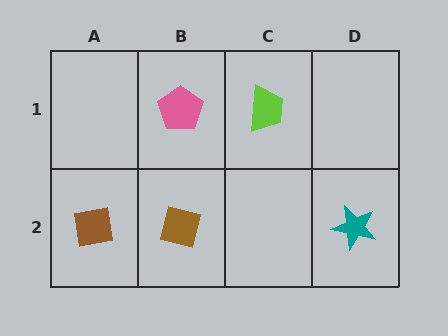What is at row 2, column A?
A brown square.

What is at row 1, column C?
A lime trapezoid.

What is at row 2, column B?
A brown square.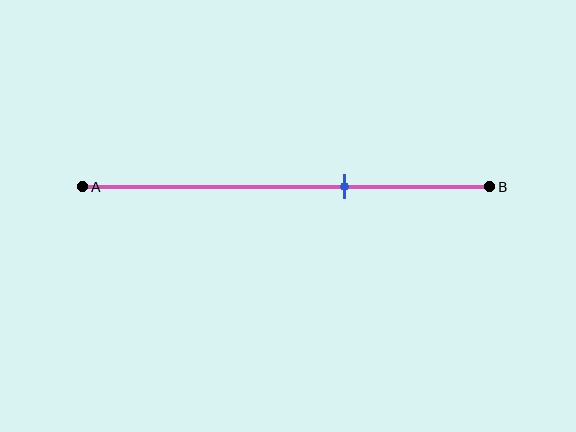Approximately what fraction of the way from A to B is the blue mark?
The blue mark is approximately 65% of the way from A to B.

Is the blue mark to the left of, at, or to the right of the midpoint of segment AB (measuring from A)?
The blue mark is to the right of the midpoint of segment AB.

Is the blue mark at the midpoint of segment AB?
No, the mark is at about 65% from A, not at the 50% midpoint.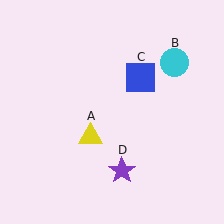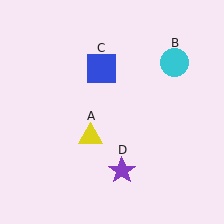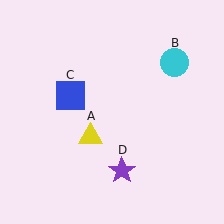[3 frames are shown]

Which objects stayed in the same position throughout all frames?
Yellow triangle (object A) and cyan circle (object B) and purple star (object D) remained stationary.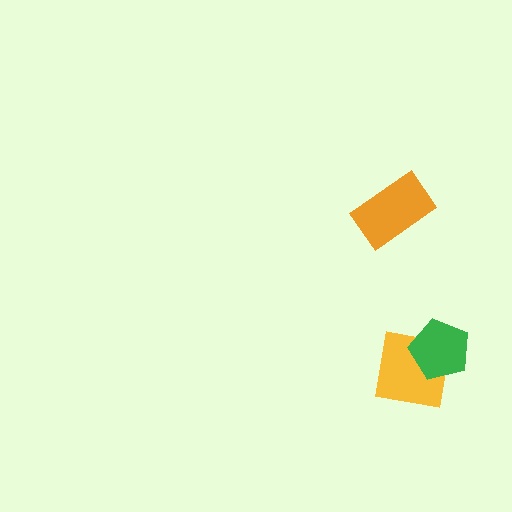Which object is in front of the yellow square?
The green pentagon is in front of the yellow square.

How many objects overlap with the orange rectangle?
0 objects overlap with the orange rectangle.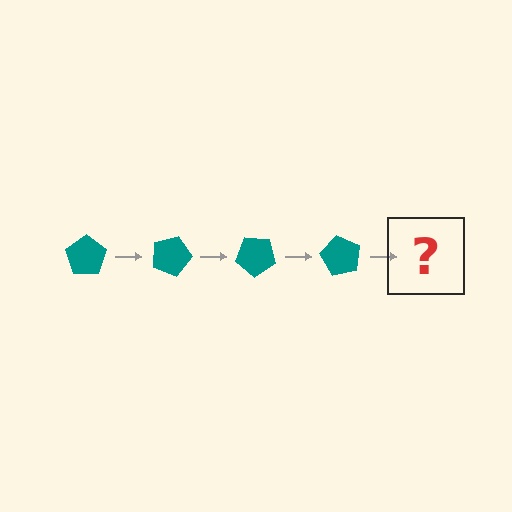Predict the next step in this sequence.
The next step is a teal pentagon rotated 80 degrees.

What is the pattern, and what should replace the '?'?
The pattern is that the pentagon rotates 20 degrees each step. The '?' should be a teal pentagon rotated 80 degrees.